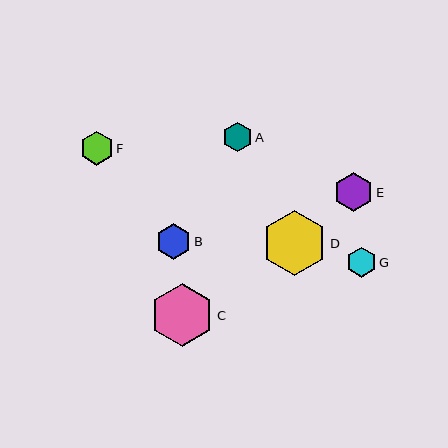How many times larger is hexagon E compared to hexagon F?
Hexagon E is approximately 1.1 times the size of hexagon F.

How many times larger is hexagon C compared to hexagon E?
Hexagon C is approximately 1.6 times the size of hexagon E.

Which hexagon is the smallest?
Hexagon A is the smallest with a size of approximately 30 pixels.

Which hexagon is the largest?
Hexagon D is the largest with a size of approximately 65 pixels.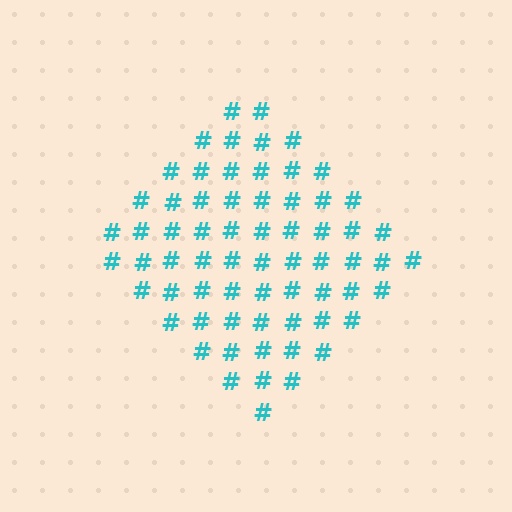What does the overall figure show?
The overall figure shows a diamond.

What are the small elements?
The small elements are hash symbols.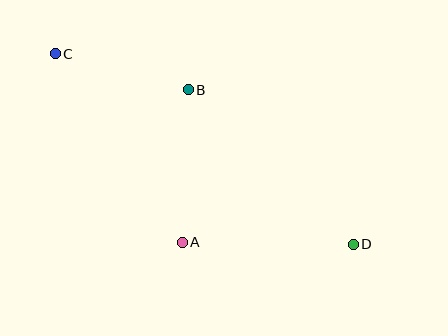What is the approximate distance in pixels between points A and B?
The distance between A and B is approximately 153 pixels.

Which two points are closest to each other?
Points B and C are closest to each other.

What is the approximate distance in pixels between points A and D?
The distance between A and D is approximately 171 pixels.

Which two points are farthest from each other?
Points C and D are farthest from each other.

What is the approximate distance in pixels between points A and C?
The distance between A and C is approximately 227 pixels.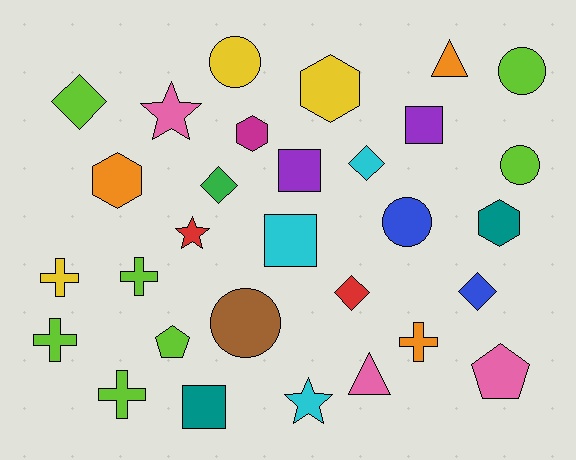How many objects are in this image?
There are 30 objects.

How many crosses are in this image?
There are 5 crosses.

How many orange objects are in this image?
There are 3 orange objects.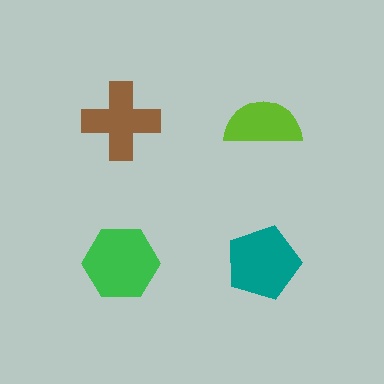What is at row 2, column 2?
A teal pentagon.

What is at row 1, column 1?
A brown cross.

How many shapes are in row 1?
2 shapes.